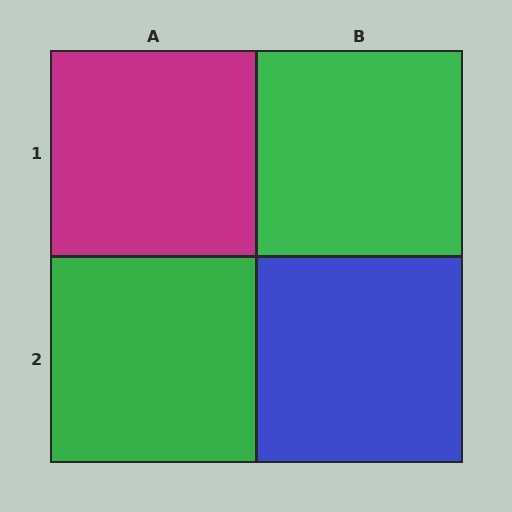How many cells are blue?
1 cell is blue.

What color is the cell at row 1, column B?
Green.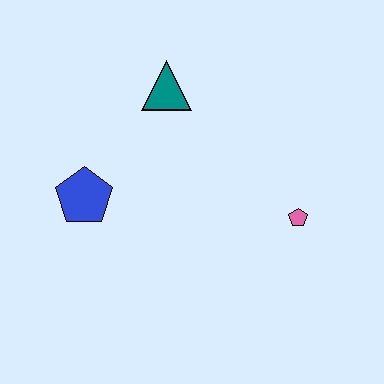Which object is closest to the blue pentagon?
The teal triangle is closest to the blue pentagon.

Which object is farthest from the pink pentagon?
The blue pentagon is farthest from the pink pentagon.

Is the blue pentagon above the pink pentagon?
Yes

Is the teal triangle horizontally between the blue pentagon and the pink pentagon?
Yes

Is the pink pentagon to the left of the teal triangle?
No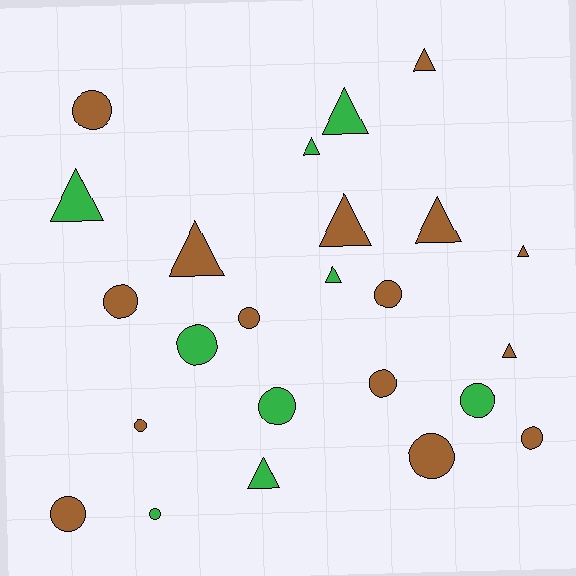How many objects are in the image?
There are 24 objects.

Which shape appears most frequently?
Circle, with 13 objects.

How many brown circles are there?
There are 9 brown circles.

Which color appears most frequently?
Brown, with 15 objects.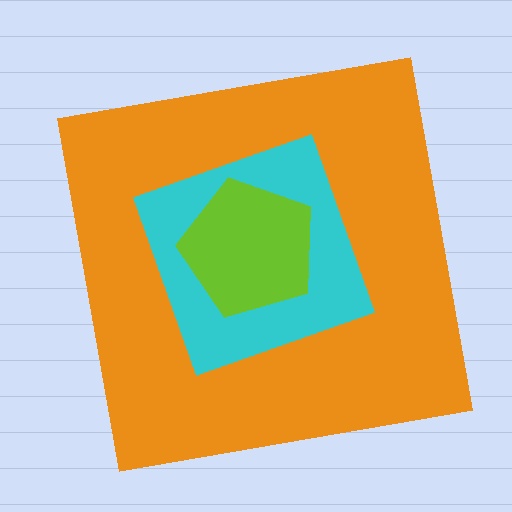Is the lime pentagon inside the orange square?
Yes.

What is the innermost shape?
The lime pentagon.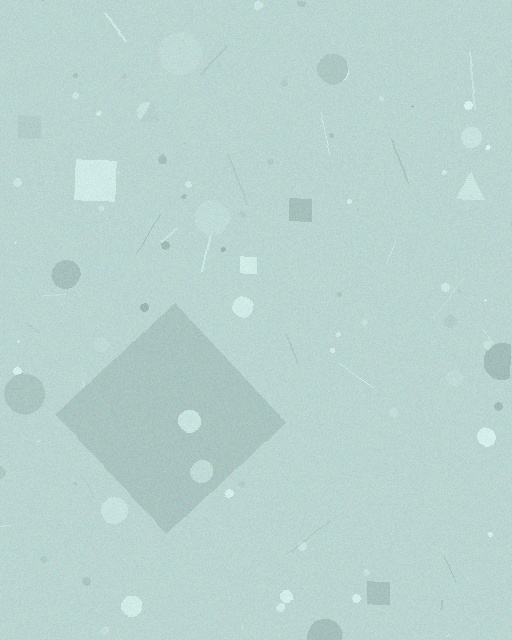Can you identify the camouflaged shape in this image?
The camouflaged shape is a diamond.